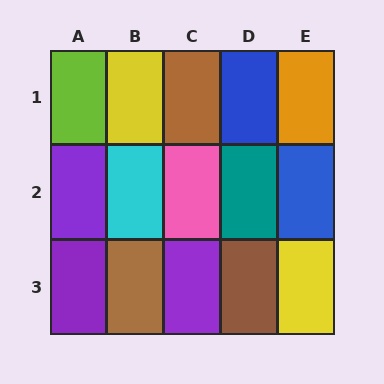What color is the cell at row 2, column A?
Purple.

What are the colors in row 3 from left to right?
Purple, brown, purple, brown, yellow.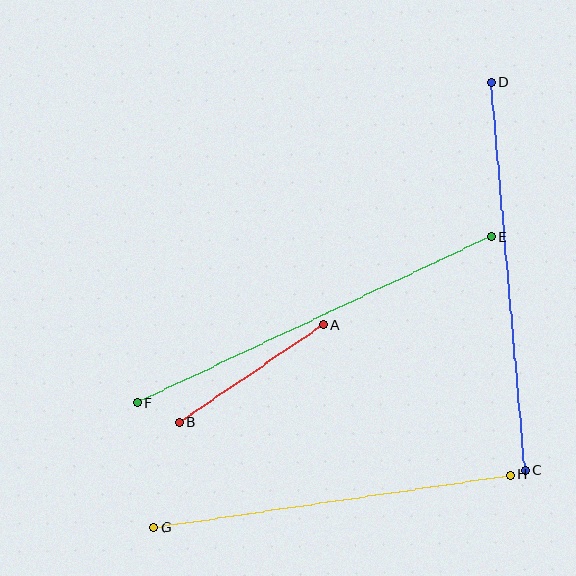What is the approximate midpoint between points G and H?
The midpoint is at approximately (332, 501) pixels.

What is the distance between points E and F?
The distance is approximately 391 pixels.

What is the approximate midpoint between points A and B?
The midpoint is at approximately (251, 374) pixels.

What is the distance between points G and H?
The distance is approximately 360 pixels.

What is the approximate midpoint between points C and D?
The midpoint is at approximately (508, 276) pixels.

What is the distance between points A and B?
The distance is approximately 174 pixels.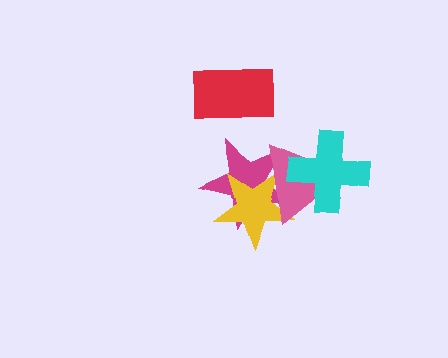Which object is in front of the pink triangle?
The cyan cross is in front of the pink triangle.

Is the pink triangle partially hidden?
Yes, it is partially covered by another shape.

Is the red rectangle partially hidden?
No, no other shape covers it.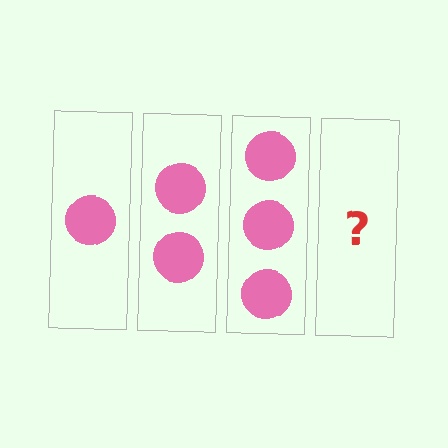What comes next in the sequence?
The next element should be 4 circles.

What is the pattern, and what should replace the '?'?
The pattern is that each step adds one more circle. The '?' should be 4 circles.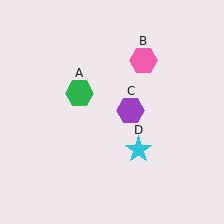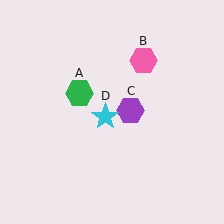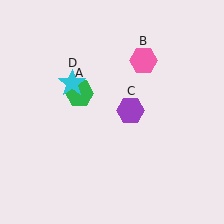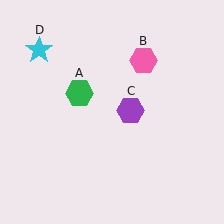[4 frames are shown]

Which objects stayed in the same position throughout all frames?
Green hexagon (object A) and pink hexagon (object B) and purple hexagon (object C) remained stationary.